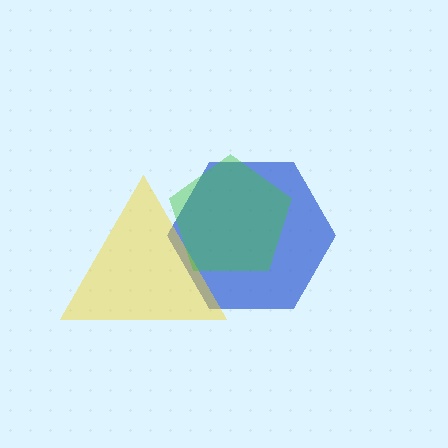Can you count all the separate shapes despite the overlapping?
Yes, there are 3 separate shapes.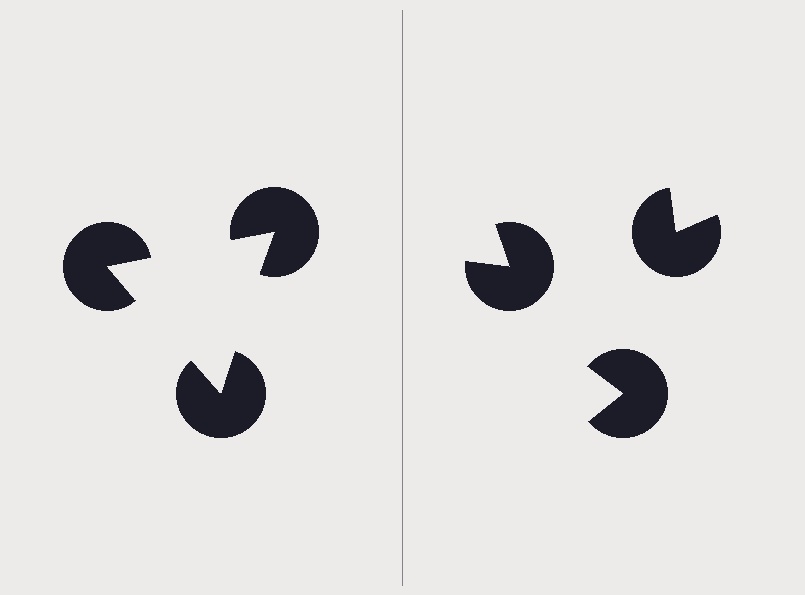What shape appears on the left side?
An illusory triangle.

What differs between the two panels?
The pac-man discs are positioned identically on both sides; only the wedge orientations differ. On the left they align to a triangle; on the right they are misaligned.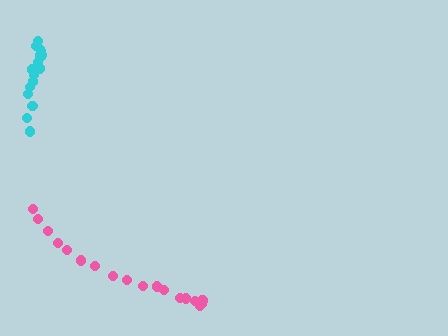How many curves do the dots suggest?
There are 2 distinct paths.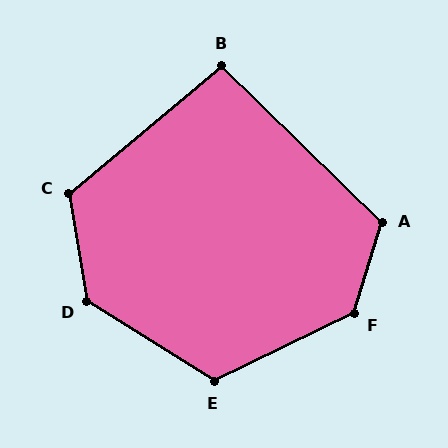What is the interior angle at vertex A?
Approximately 117 degrees (obtuse).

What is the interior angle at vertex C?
Approximately 121 degrees (obtuse).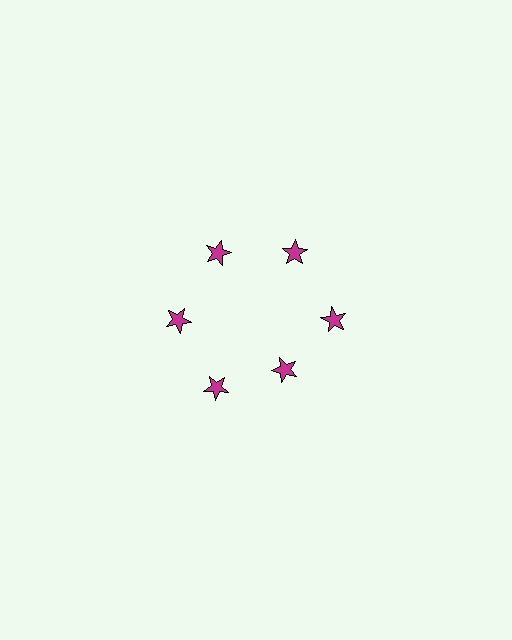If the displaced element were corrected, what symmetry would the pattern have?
It would have 6-fold rotational symmetry — the pattern would map onto itself every 60 degrees.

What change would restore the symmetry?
The symmetry would be restored by moving it outward, back onto the ring so that all 6 stars sit at equal angles and equal distance from the center.